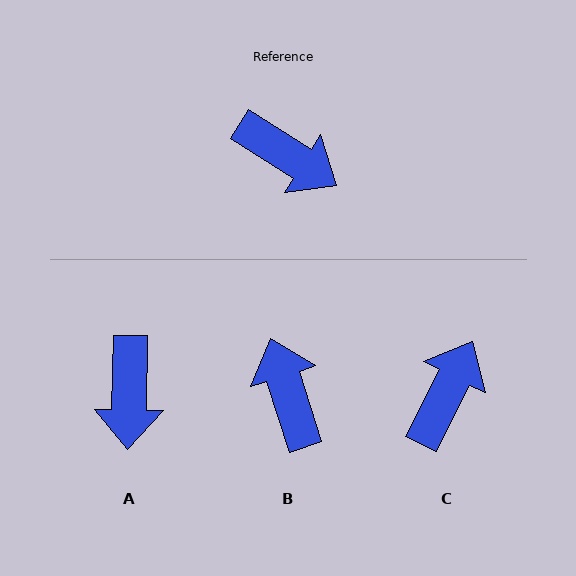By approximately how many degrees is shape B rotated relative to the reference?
Approximately 140 degrees counter-clockwise.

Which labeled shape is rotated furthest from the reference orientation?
B, about 140 degrees away.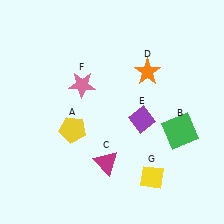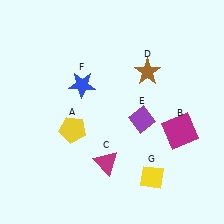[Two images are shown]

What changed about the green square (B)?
In Image 1, B is green. In Image 2, it changed to magenta.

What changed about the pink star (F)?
In Image 1, F is pink. In Image 2, it changed to blue.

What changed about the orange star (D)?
In Image 1, D is orange. In Image 2, it changed to brown.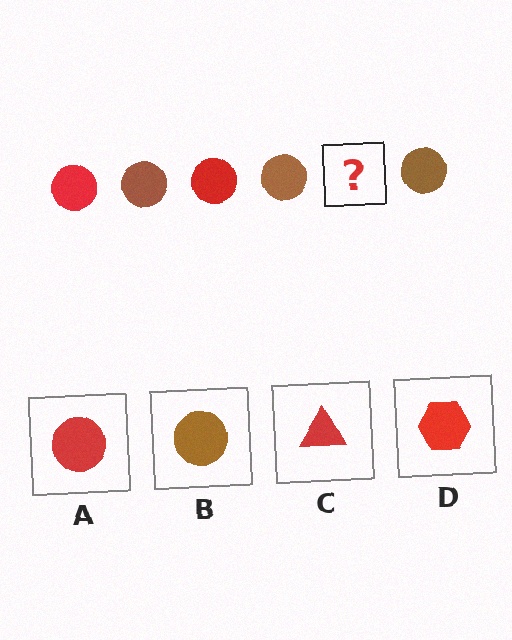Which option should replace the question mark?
Option A.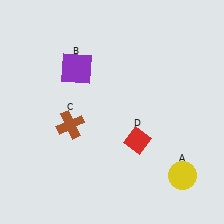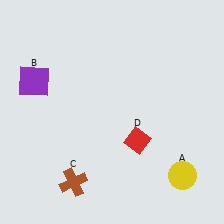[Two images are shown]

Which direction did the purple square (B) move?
The purple square (B) moved left.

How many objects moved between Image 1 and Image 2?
2 objects moved between the two images.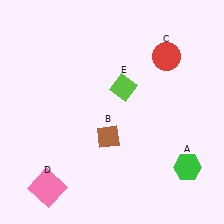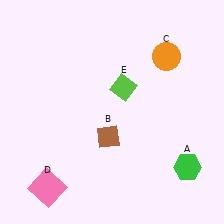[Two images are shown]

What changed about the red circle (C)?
In Image 1, C is red. In Image 2, it changed to orange.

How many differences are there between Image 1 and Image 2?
There is 1 difference between the two images.